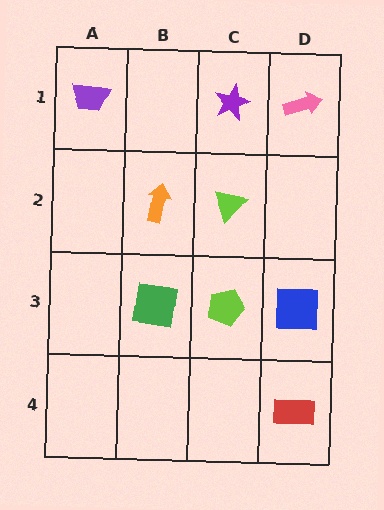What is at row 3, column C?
A lime pentagon.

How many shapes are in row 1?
3 shapes.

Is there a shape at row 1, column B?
No, that cell is empty.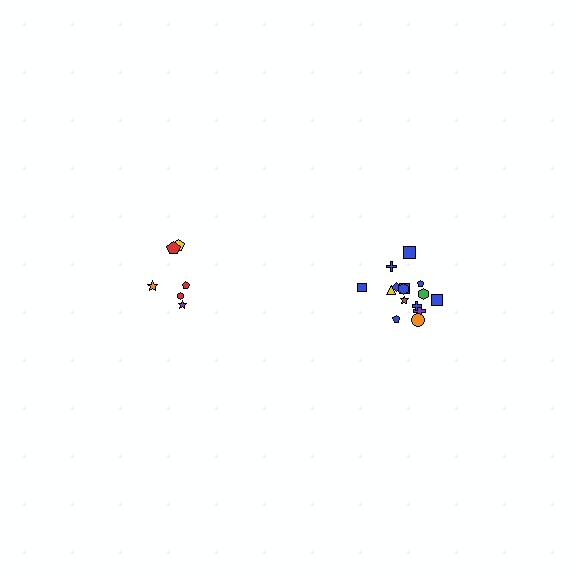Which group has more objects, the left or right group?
The right group.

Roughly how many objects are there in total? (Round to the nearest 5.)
Roughly 20 objects in total.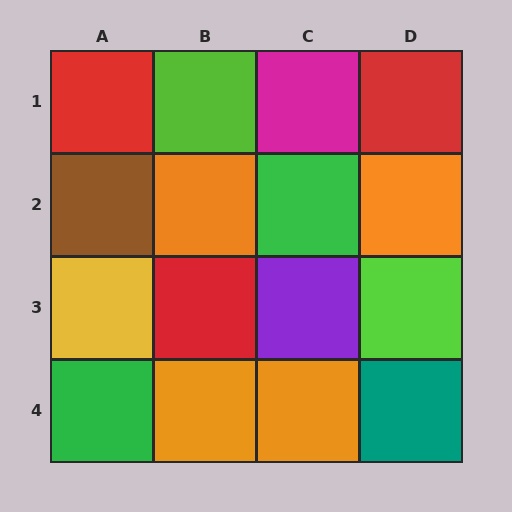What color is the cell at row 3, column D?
Lime.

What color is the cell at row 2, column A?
Brown.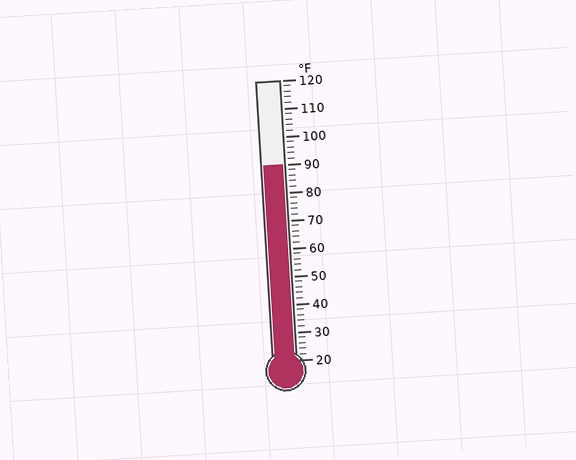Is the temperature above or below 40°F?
The temperature is above 40°F.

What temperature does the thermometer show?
The thermometer shows approximately 90°F.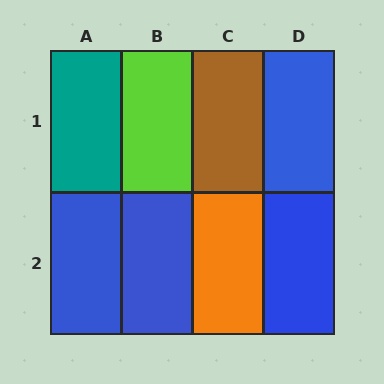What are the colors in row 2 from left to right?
Blue, blue, orange, blue.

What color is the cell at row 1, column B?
Lime.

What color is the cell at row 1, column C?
Brown.